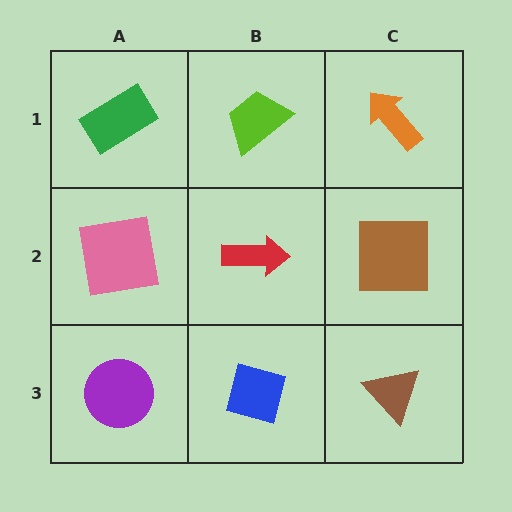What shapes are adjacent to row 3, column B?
A red arrow (row 2, column B), a purple circle (row 3, column A), a brown triangle (row 3, column C).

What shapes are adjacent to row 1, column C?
A brown square (row 2, column C), a lime trapezoid (row 1, column B).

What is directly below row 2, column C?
A brown triangle.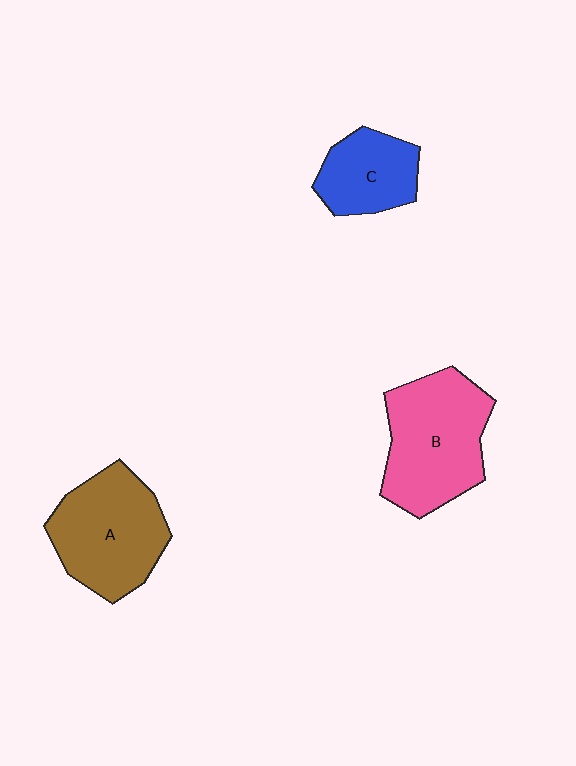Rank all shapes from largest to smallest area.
From largest to smallest: B (pink), A (brown), C (blue).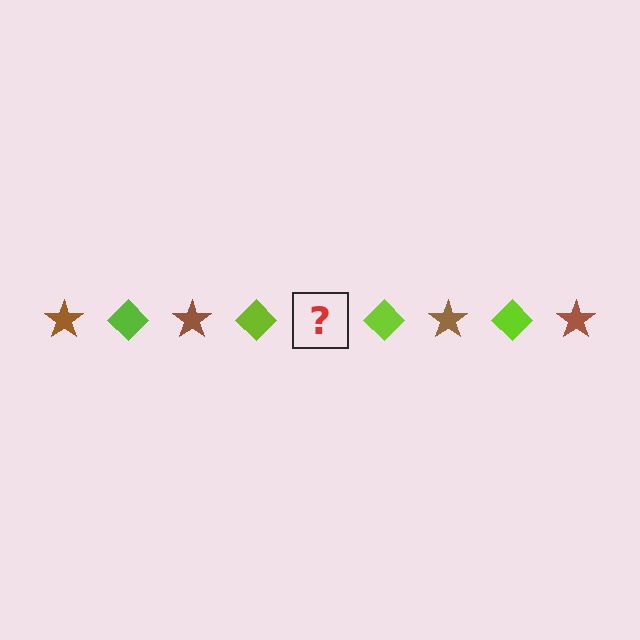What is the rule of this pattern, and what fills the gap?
The rule is that the pattern alternates between brown star and lime diamond. The gap should be filled with a brown star.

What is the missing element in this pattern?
The missing element is a brown star.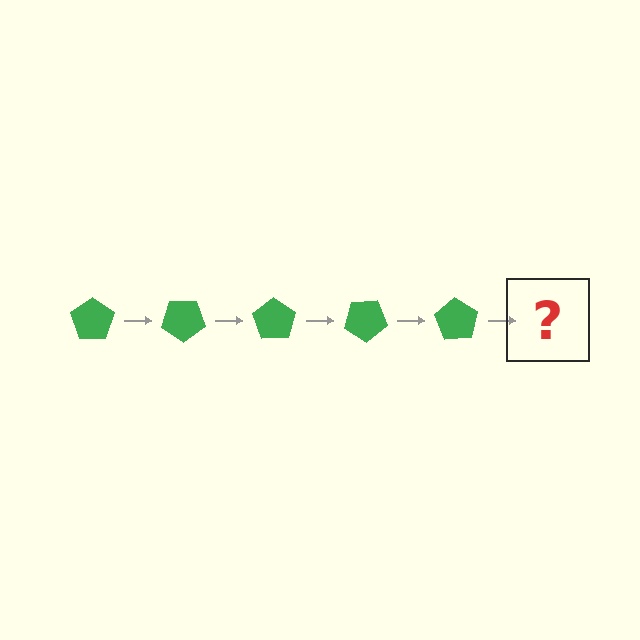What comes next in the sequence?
The next element should be a green pentagon rotated 175 degrees.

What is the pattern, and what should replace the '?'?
The pattern is that the pentagon rotates 35 degrees each step. The '?' should be a green pentagon rotated 175 degrees.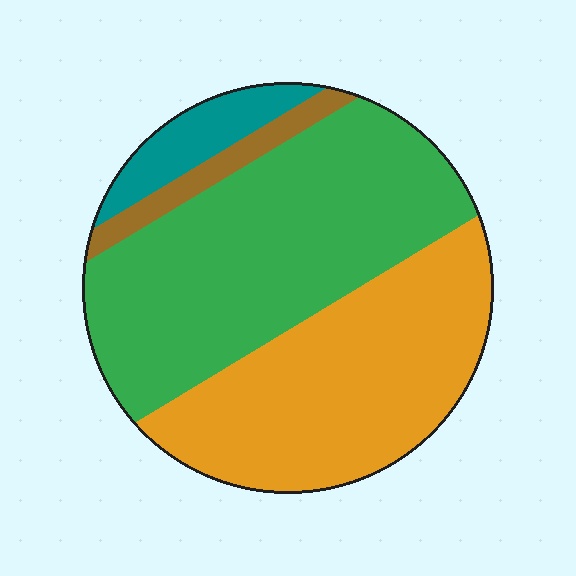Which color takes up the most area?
Green, at roughly 50%.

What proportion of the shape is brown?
Brown covers 6% of the shape.